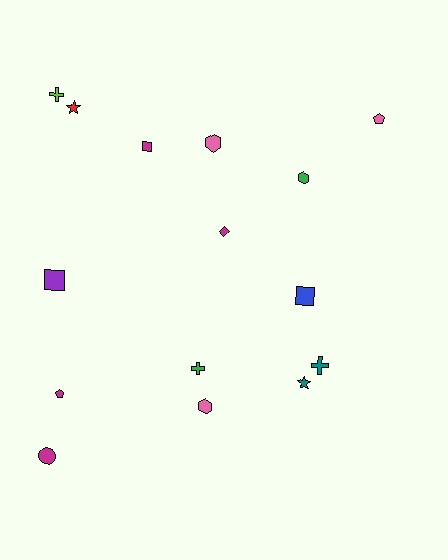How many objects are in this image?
There are 15 objects.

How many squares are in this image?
There are 3 squares.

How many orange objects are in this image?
There are no orange objects.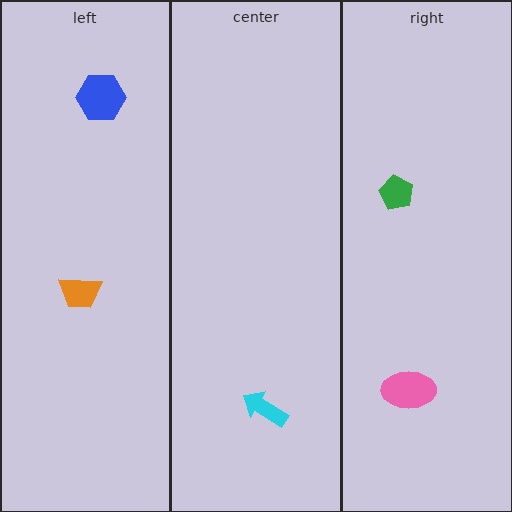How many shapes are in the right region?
2.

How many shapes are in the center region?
1.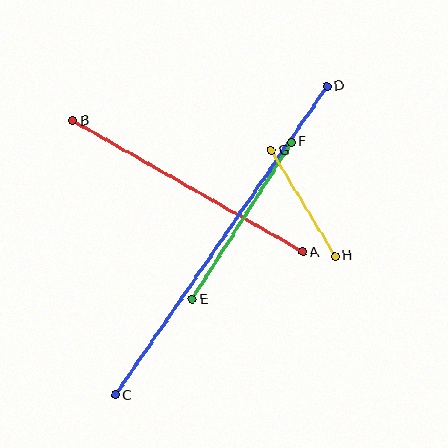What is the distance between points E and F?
The distance is approximately 186 pixels.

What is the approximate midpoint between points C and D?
The midpoint is at approximately (221, 241) pixels.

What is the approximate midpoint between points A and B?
The midpoint is at approximately (188, 186) pixels.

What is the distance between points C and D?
The distance is approximately 375 pixels.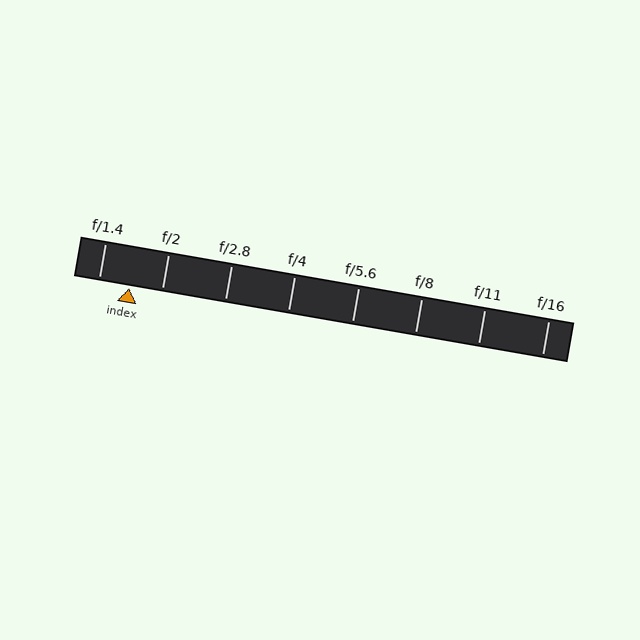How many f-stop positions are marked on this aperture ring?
There are 8 f-stop positions marked.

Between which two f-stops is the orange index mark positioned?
The index mark is between f/1.4 and f/2.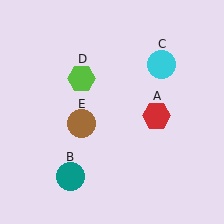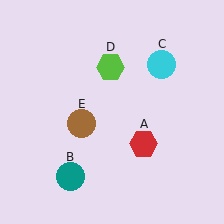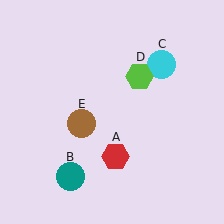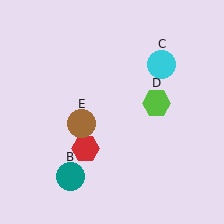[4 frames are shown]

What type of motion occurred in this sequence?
The red hexagon (object A), lime hexagon (object D) rotated clockwise around the center of the scene.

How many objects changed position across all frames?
2 objects changed position: red hexagon (object A), lime hexagon (object D).